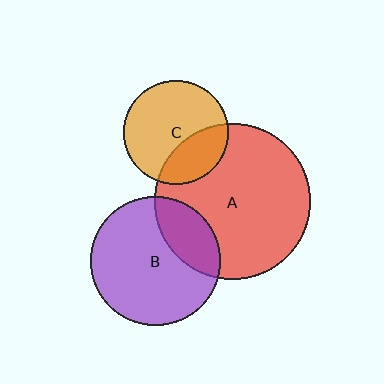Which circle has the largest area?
Circle A (red).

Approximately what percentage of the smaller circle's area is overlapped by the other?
Approximately 25%.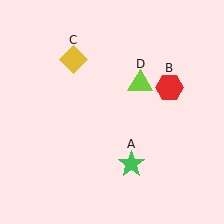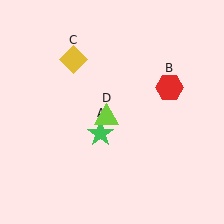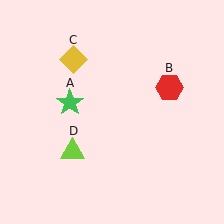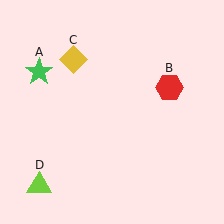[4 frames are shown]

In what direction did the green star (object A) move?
The green star (object A) moved up and to the left.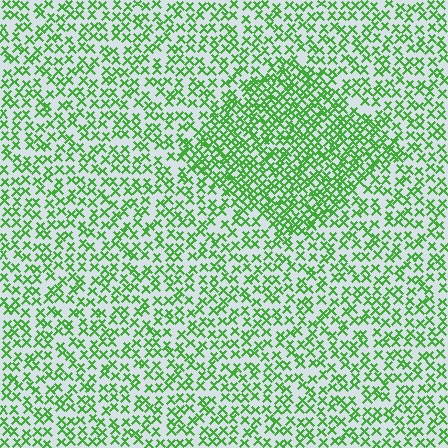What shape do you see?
I see a diamond.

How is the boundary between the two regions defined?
The boundary is defined by a change in element density (approximately 1.8x ratio). All elements are the same color, size, and shape.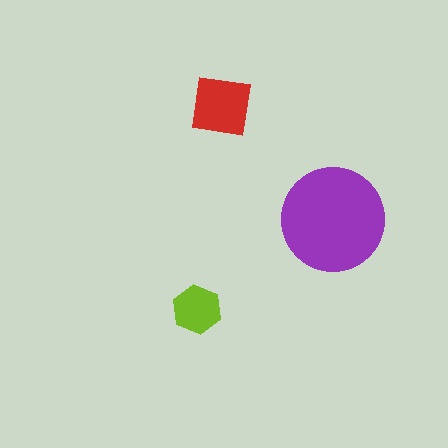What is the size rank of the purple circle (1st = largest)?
1st.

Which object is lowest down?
The lime hexagon is bottommost.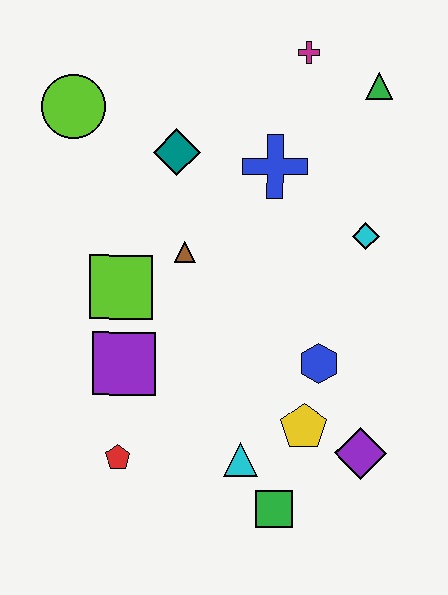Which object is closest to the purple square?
The lime square is closest to the purple square.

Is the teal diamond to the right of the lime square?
Yes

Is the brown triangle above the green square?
Yes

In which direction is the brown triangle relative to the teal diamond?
The brown triangle is below the teal diamond.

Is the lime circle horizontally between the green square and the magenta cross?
No